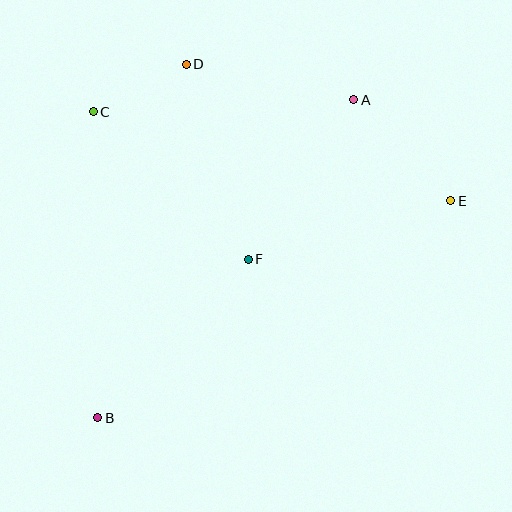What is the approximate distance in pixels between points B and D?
The distance between B and D is approximately 364 pixels.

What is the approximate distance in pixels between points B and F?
The distance between B and F is approximately 219 pixels.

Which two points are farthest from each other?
Points B and E are farthest from each other.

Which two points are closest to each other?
Points C and D are closest to each other.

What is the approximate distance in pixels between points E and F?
The distance between E and F is approximately 211 pixels.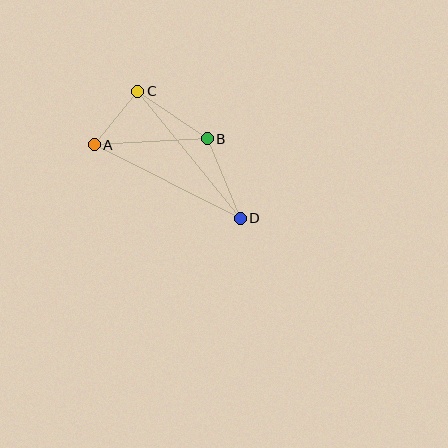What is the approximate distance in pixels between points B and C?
The distance between B and C is approximately 84 pixels.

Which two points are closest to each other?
Points A and C are closest to each other.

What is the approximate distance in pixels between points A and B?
The distance between A and B is approximately 113 pixels.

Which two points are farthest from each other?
Points A and D are farthest from each other.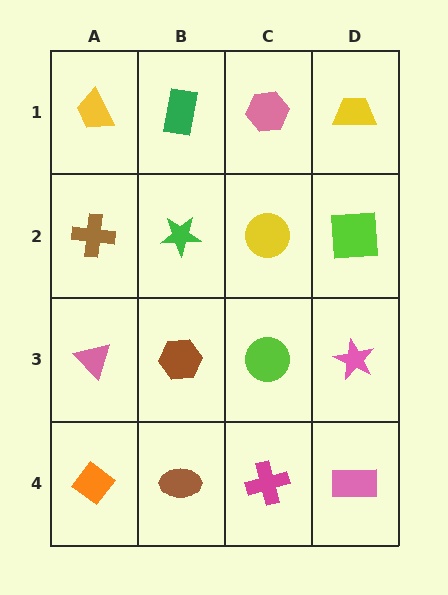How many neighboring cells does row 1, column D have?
2.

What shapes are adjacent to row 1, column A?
A brown cross (row 2, column A), a green rectangle (row 1, column B).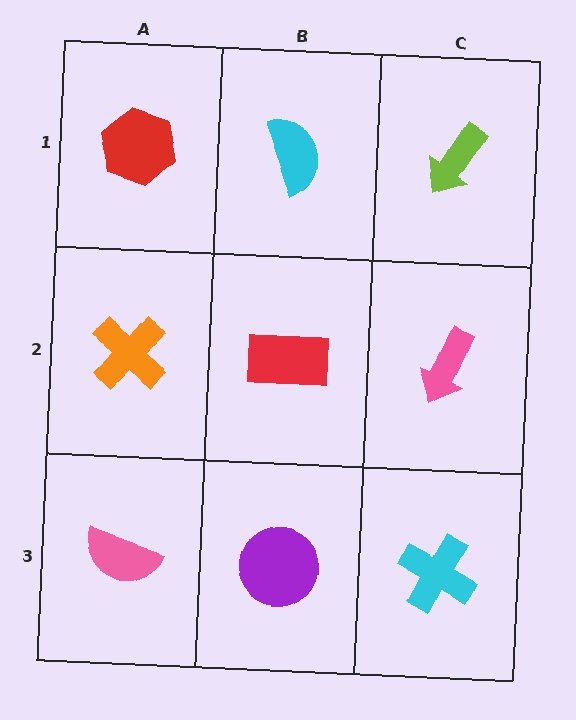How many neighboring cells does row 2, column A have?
3.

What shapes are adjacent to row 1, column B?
A red rectangle (row 2, column B), a red hexagon (row 1, column A), a lime arrow (row 1, column C).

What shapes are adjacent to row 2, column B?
A cyan semicircle (row 1, column B), a purple circle (row 3, column B), an orange cross (row 2, column A), a pink arrow (row 2, column C).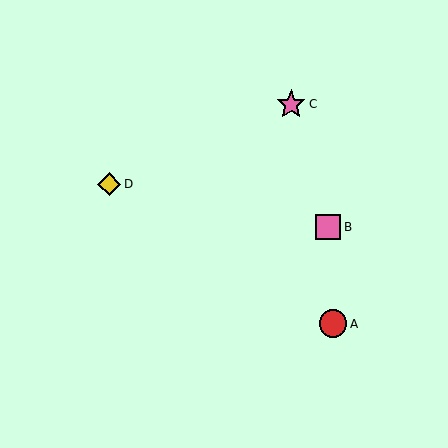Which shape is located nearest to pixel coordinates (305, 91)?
The pink star (labeled C) at (291, 104) is nearest to that location.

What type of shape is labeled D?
Shape D is a yellow diamond.